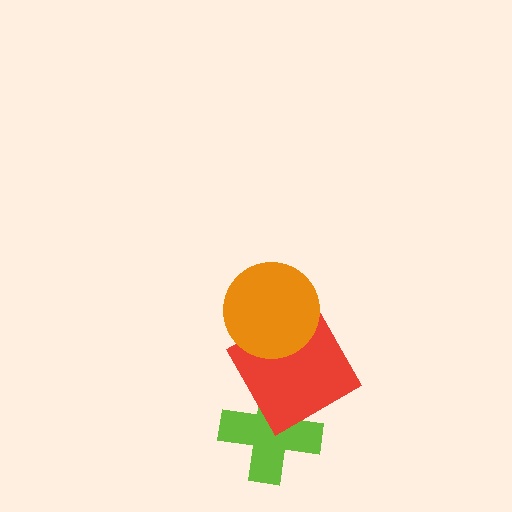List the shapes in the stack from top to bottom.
From top to bottom: the orange circle, the red square, the lime cross.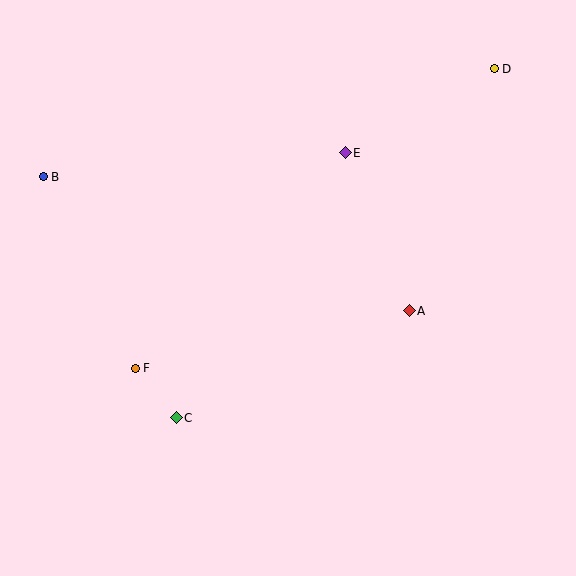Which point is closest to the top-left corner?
Point B is closest to the top-left corner.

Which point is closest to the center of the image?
Point A at (409, 311) is closest to the center.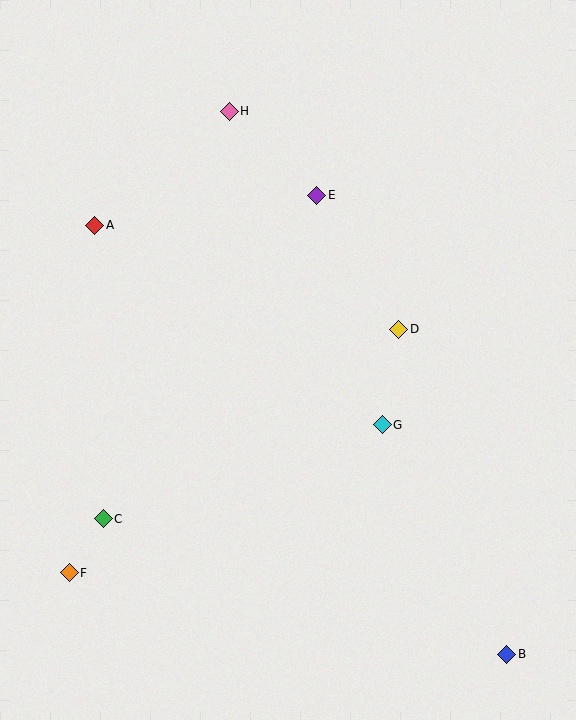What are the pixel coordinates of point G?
Point G is at (382, 425).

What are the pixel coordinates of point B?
Point B is at (507, 654).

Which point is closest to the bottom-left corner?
Point F is closest to the bottom-left corner.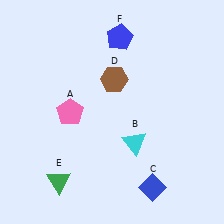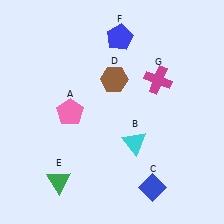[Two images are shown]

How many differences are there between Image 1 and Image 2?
There is 1 difference between the two images.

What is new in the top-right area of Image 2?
A magenta cross (G) was added in the top-right area of Image 2.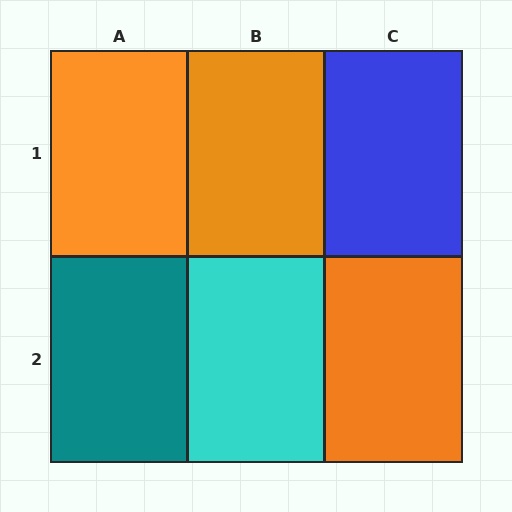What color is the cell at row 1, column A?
Orange.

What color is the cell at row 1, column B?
Orange.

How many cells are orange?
3 cells are orange.